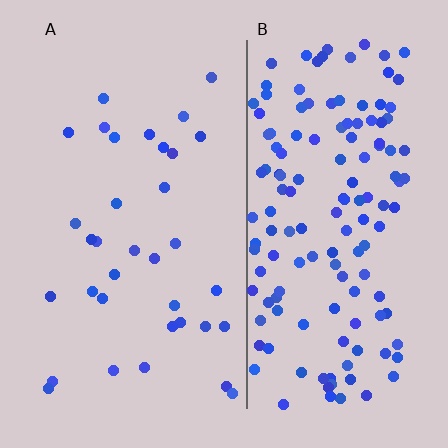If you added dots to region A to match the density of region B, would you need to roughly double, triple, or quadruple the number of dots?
Approximately quadruple.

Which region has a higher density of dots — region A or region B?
B (the right).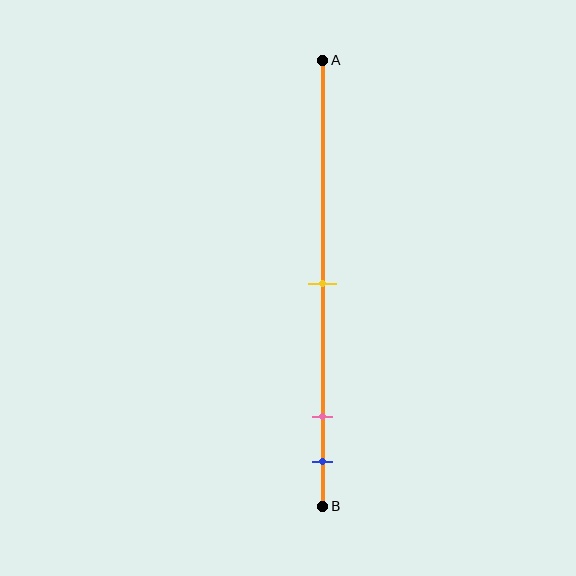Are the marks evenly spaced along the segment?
No, the marks are not evenly spaced.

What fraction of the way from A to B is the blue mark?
The blue mark is approximately 90% (0.9) of the way from A to B.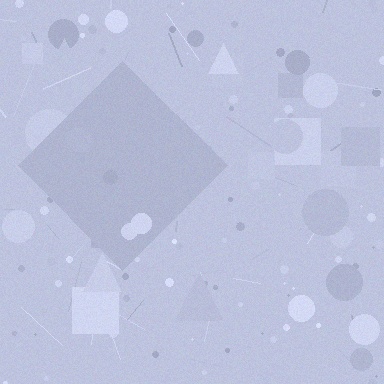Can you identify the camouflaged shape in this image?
The camouflaged shape is a diamond.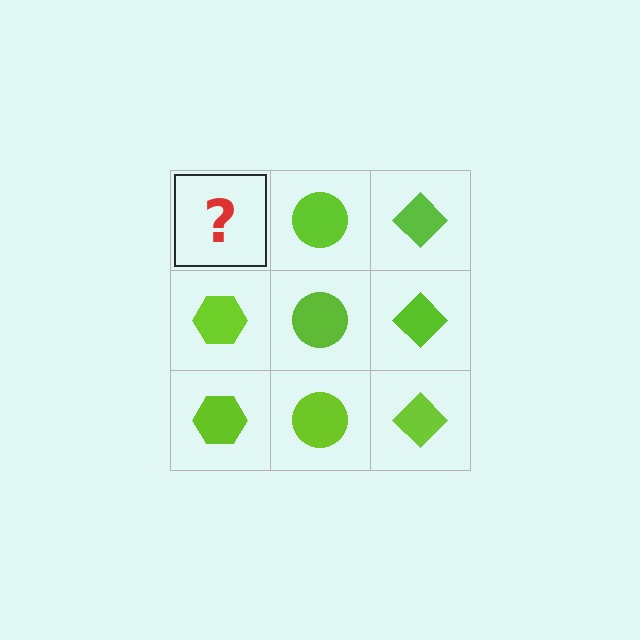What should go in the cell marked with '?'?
The missing cell should contain a lime hexagon.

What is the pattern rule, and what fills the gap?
The rule is that each column has a consistent shape. The gap should be filled with a lime hexagon.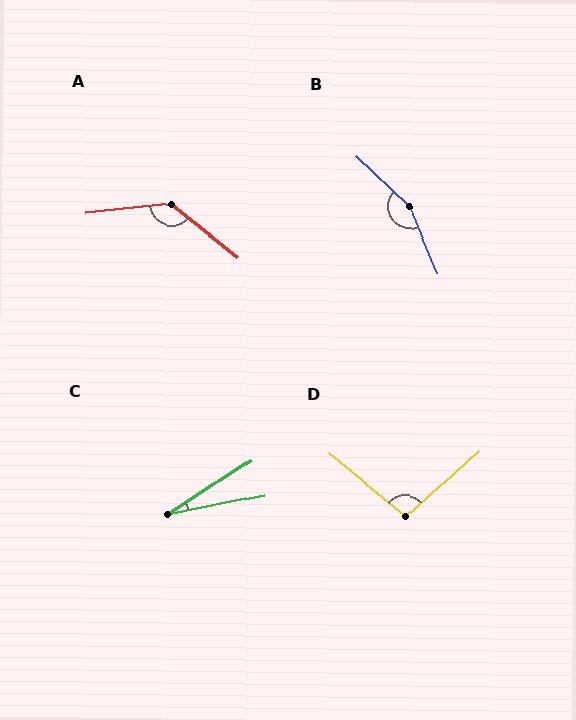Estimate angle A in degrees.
Approximately 135 degrees.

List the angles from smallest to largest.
C (22°), D (99°), A (135°), B (156°).